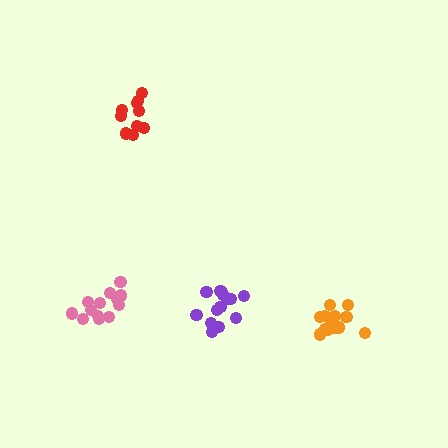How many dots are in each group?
Group 1: 15 dots, Group 2: 10 dots, Group 3: 13 dots, Group 4: 13 dots (51 total).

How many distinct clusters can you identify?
There are 4 distinct clusters.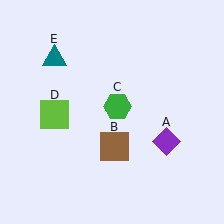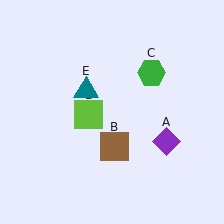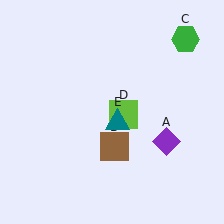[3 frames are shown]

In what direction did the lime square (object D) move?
The lime square (object D) moved right.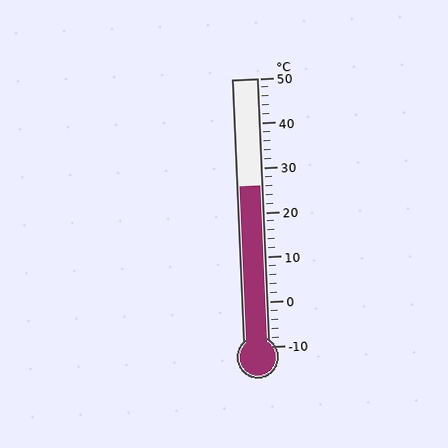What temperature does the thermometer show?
The thermometer shows approximately 26°C.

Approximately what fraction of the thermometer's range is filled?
The thermometer is filled to approximately 60% of its range.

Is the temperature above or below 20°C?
The temperature is above 20°C.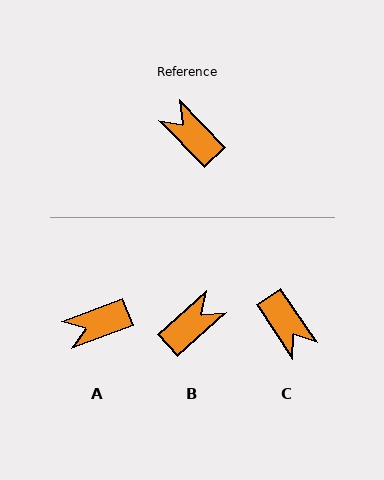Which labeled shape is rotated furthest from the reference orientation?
C, about 170 degrees away.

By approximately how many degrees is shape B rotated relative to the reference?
Approximately 92 degrees clockwise.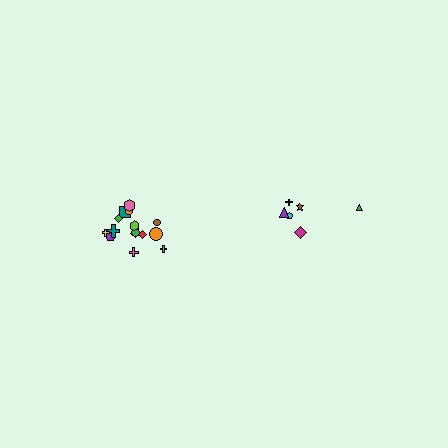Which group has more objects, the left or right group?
The left group.